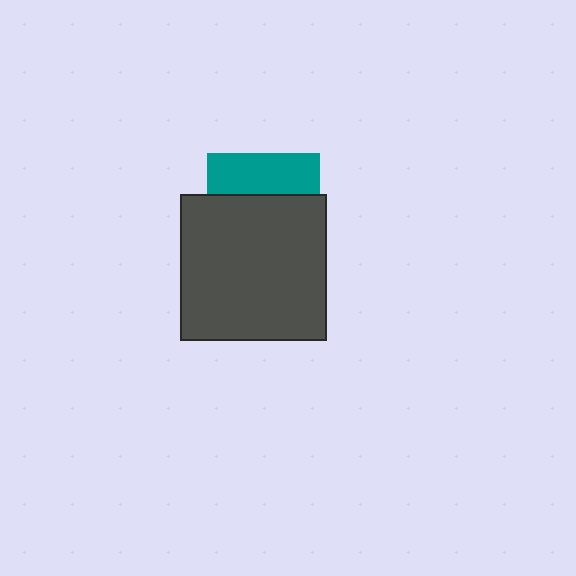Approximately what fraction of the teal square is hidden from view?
Roughly 64% of the teal square is hidden behind the dark gray square.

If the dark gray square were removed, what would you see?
You would see the complete teal square.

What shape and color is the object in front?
The object in front is a dark gray square.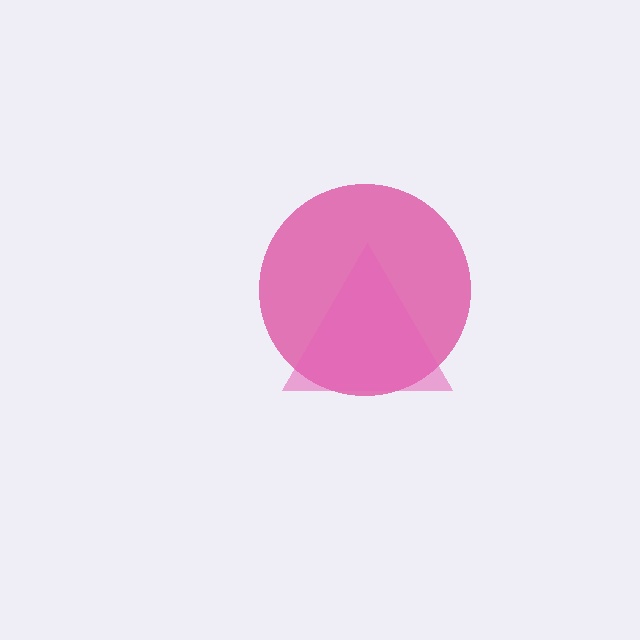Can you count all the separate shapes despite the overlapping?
Yes, there are 2 separate shapes.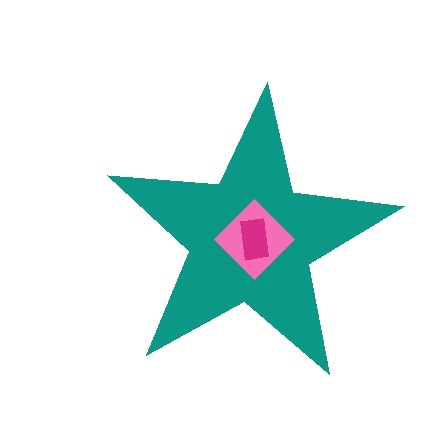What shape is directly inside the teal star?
The pink diamond.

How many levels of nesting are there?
3.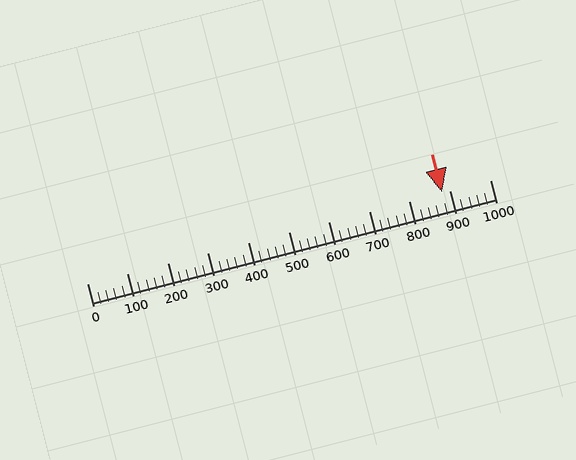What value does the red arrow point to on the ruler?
The red arrow points to approximately 880.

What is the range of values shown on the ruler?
The ruler shows values from 0 to 1000.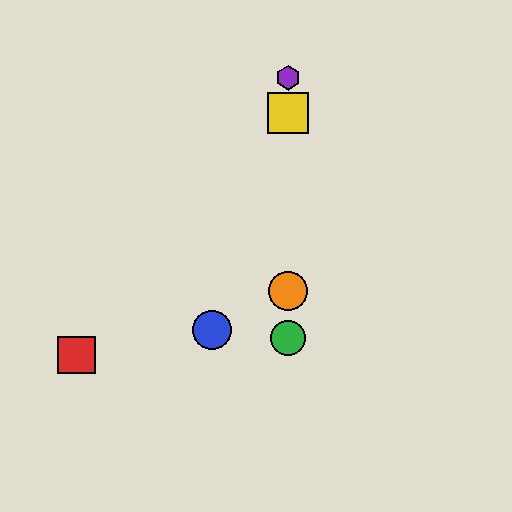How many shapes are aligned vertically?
4 shapes (the green circle, the yellow square, the purple hexagon, the orange circle) are aligned vertically.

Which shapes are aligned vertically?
The green circle, the yellow square, the purple hexagon, the orange circle are aligned vertically.